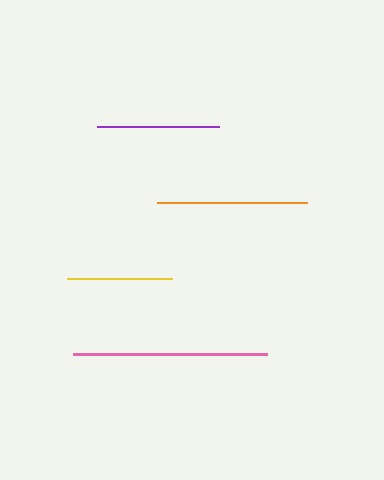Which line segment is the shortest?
The yellow line is the shortest at approximately 105 pixels.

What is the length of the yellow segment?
The yellow segment is approximately 105 pixels long.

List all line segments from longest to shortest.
From longest to shortest: pink, orange, purple, yellow.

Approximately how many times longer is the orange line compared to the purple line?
The orange line is approximately 1.2 times the length of the purple line.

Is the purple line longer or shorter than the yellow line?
The purple line is longer than the yellow line.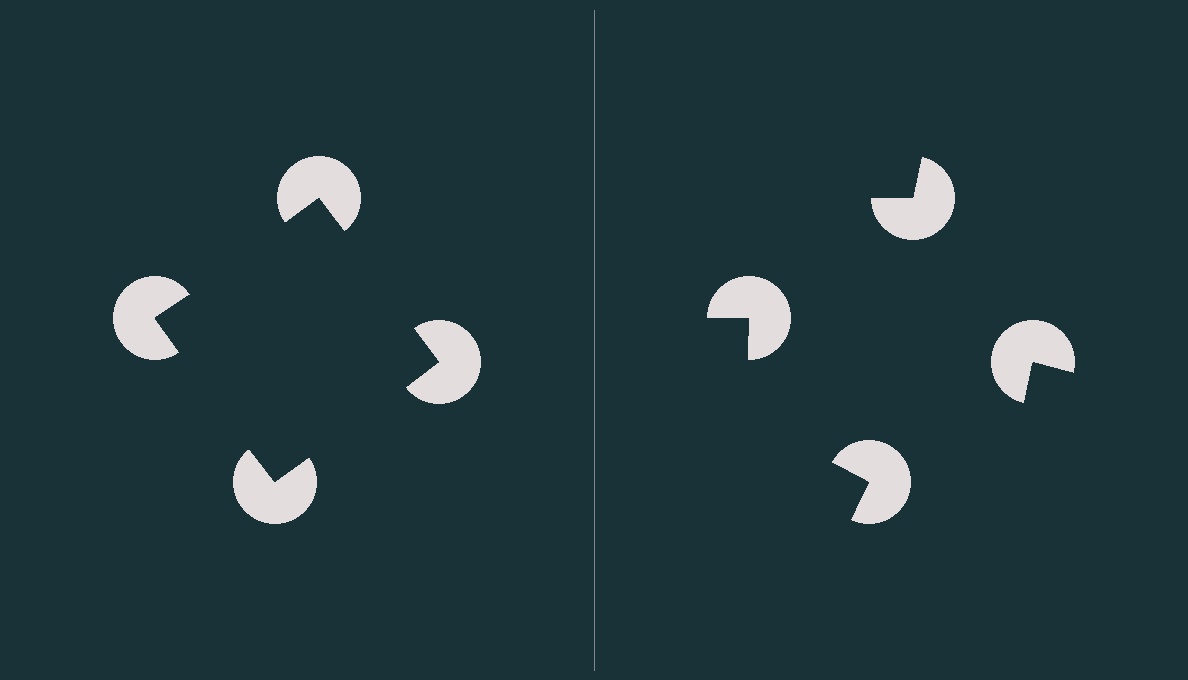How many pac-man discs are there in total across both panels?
8 — 4 on each side.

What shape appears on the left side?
An illusory square.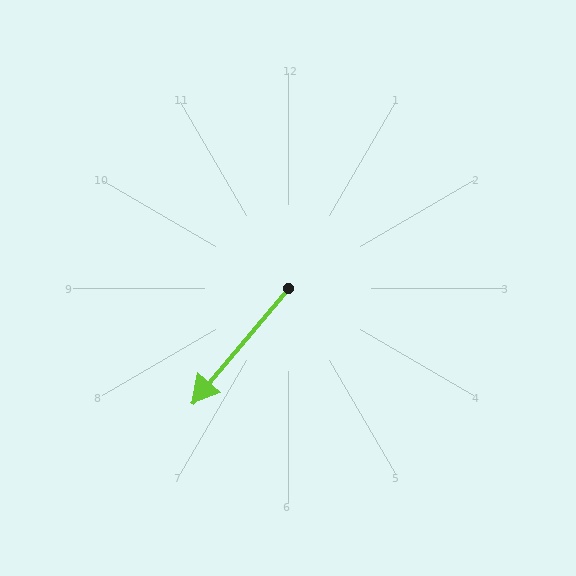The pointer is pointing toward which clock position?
Roughly 7 o'clock.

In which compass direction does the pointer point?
Southwest.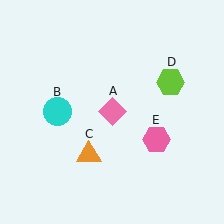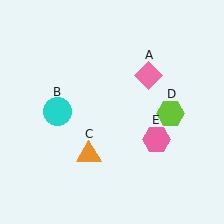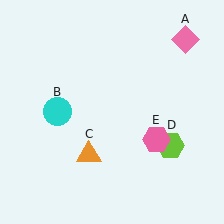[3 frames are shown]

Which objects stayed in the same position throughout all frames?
Cyan circle (object B) and orange triangle (object C) and pink hexagon (object E) remained stationary.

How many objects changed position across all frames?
2 objects changed position: pink diamond (object A), lime hexagon (object D).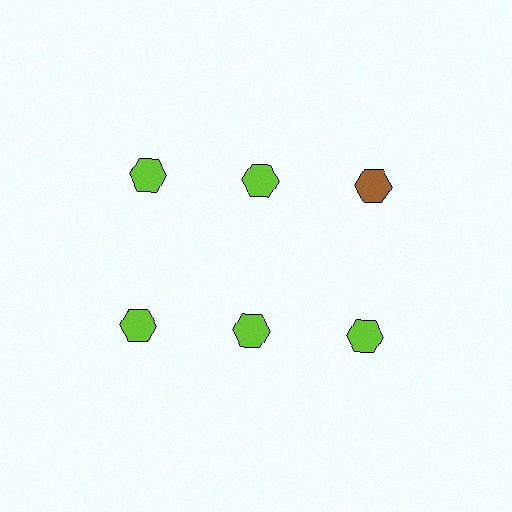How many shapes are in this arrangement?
There are 6 shapes arranged in a grid pattern.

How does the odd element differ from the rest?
It has a different color: brown instead of lime.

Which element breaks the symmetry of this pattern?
The brown hexagon in the top row, center column breaks the symmetry. All other shapes are lime hexagons.